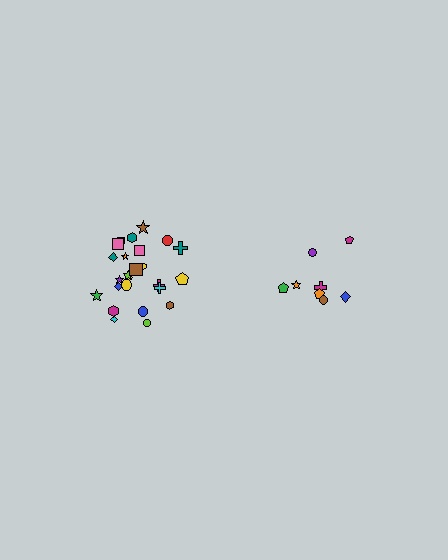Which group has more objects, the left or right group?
The left group.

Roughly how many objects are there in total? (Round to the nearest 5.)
Roughly 35 objects in total.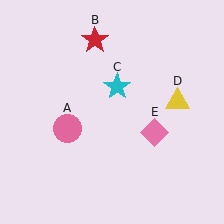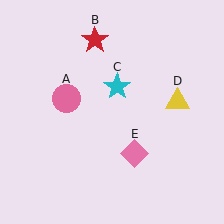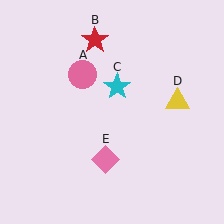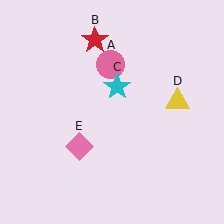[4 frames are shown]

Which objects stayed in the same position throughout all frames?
Red star (object B) and cyan star (object C) and yellow triangle (object D) remained stationary.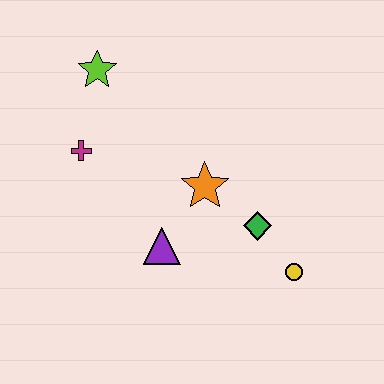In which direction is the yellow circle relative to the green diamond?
The yellow circle is below the green diamond.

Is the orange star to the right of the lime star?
Yes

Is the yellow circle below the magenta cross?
Yes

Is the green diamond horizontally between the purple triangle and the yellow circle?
Yes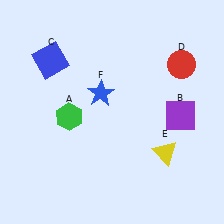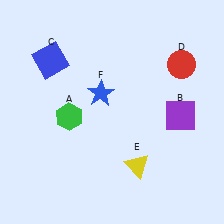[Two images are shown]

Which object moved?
The yellow triangle (E) moved left.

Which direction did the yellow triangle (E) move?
The yellow triangle (E) moved left.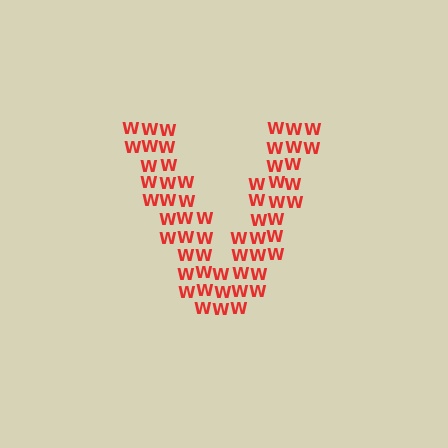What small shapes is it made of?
It is made of small letter W's.